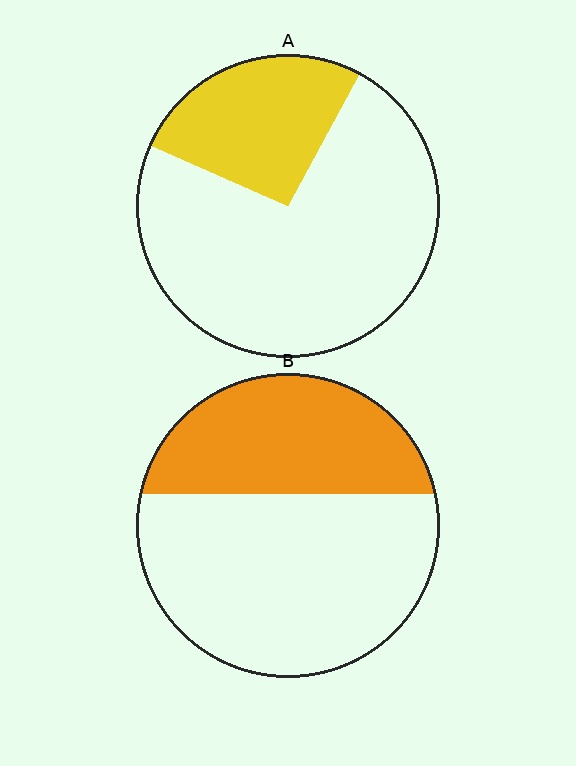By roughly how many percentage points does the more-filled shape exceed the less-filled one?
By roughly 10 percentage points (B over A).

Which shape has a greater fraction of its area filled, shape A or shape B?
Shape B.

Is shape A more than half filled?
No.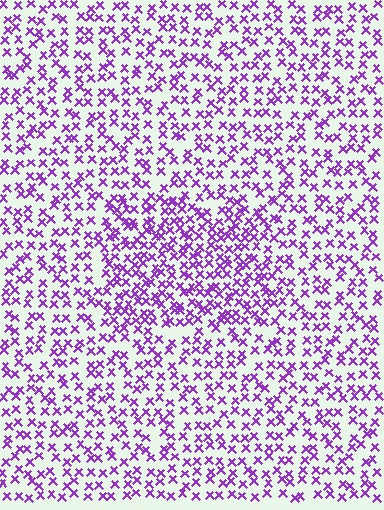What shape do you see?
I see a rectangle.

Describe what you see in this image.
The image contains small purple elements arranged at two different densities. A rectangle-shaped region is visible where the elements are more densely packed than the surrounding area.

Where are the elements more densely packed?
The elements are more densely packed inside the rectangle boundary.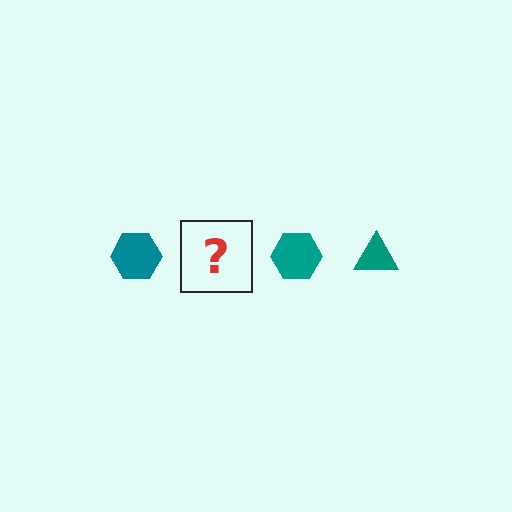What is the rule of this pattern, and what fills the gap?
The rule is that the pattern cycles through hexagon, triangle shapes in teal. The gap should be filled with a teal triangle.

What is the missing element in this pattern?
The missing element is a teal triangle.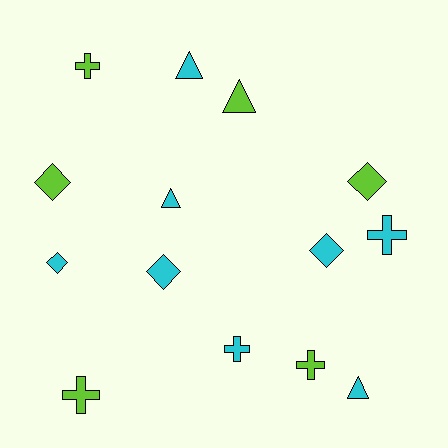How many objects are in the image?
There are 14 objects.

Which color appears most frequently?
Cyan, with 8 objects.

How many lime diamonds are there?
There are 2 lime diamonds.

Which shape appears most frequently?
Cross, with 5 objects.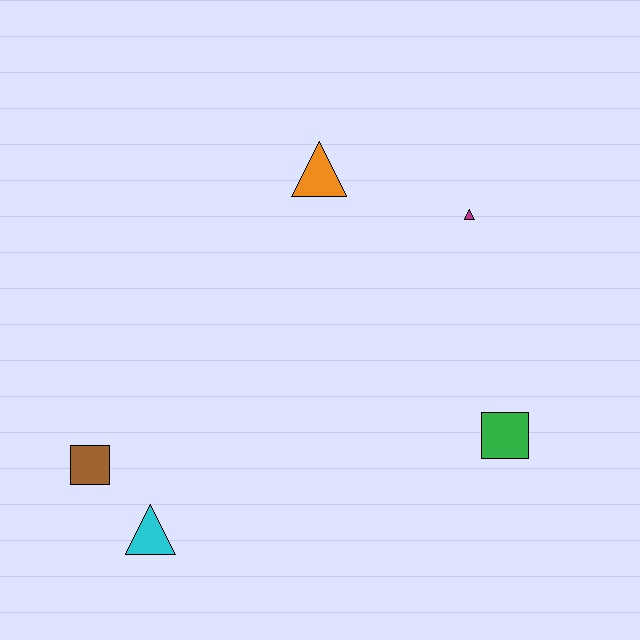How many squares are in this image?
There are 2 squares.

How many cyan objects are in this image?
There is 1 cyan object.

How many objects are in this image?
There are 5 objects.